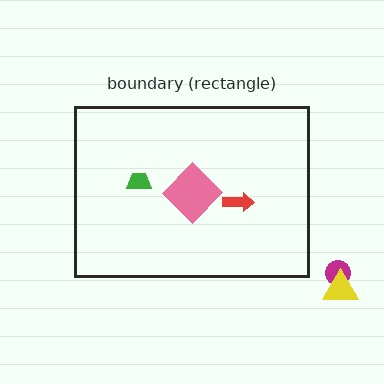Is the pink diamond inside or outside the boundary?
Inside.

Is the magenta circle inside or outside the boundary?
Outside.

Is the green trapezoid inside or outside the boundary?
Inside.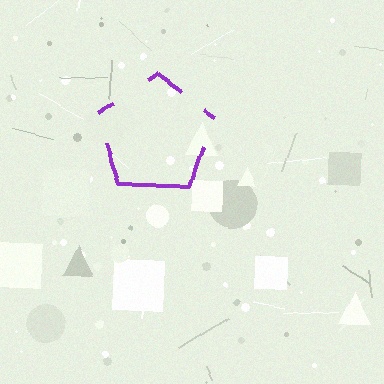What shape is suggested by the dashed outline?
The dashed outline suggests a pentagon.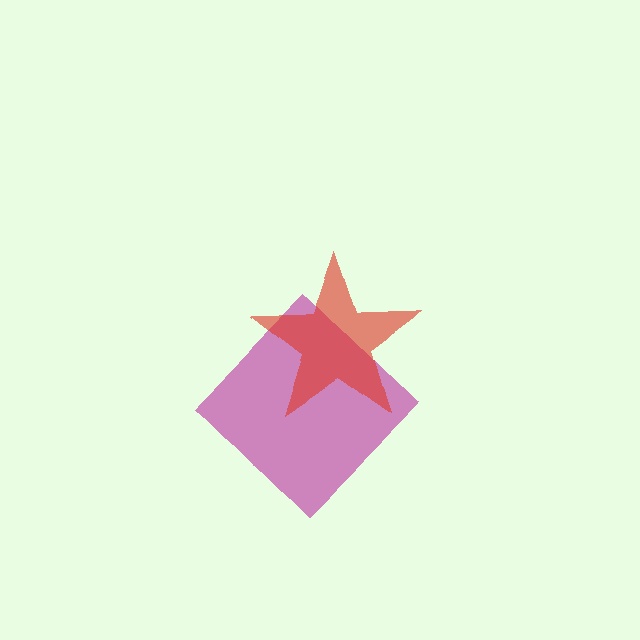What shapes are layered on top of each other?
The layered shapes are: a magenta diamond, a red star.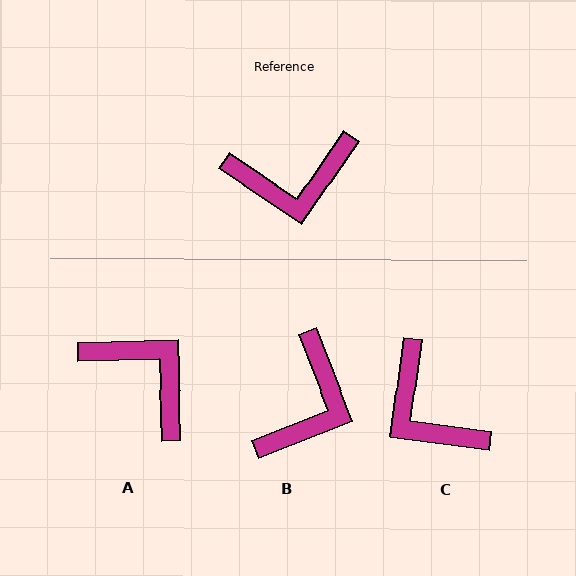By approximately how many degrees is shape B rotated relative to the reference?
Approximately 55 degrees counter-clockwise.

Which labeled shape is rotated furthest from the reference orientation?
A, about 126 degrees away.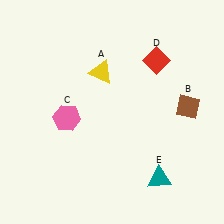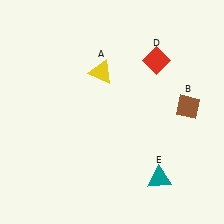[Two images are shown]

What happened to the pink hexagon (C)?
The pink hexagon (C) was removed in Image 2. It was in the bottom-left area of Image 1.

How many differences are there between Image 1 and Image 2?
There is 1 difference between the two images.